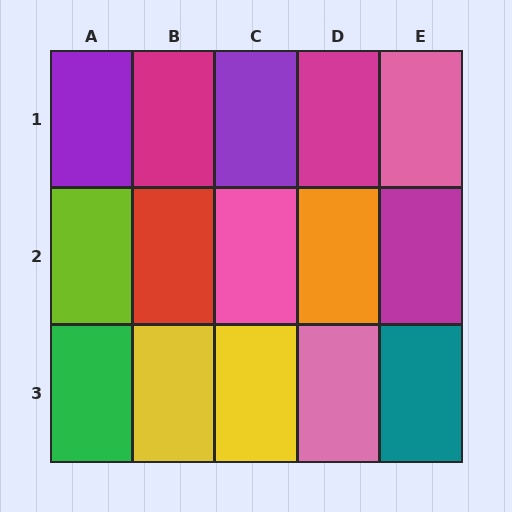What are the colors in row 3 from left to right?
Green, yellow, yellow, pink, teal.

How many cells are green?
1 cell is green.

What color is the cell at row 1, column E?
Pink.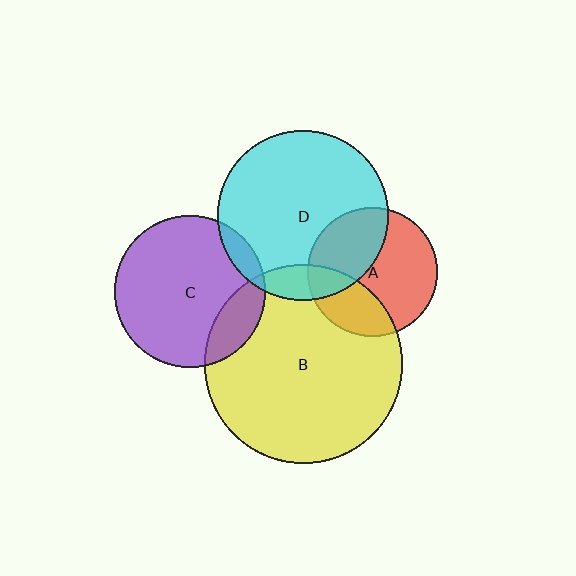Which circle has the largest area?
Circle B (yellow).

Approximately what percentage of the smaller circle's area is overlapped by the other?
Approximately 15%.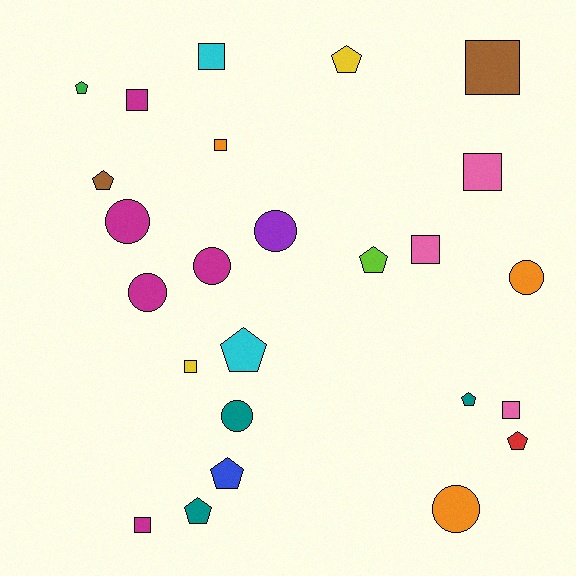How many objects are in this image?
There are 25 objects.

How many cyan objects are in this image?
There are 2 cyan objects.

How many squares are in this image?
There are 9 squares.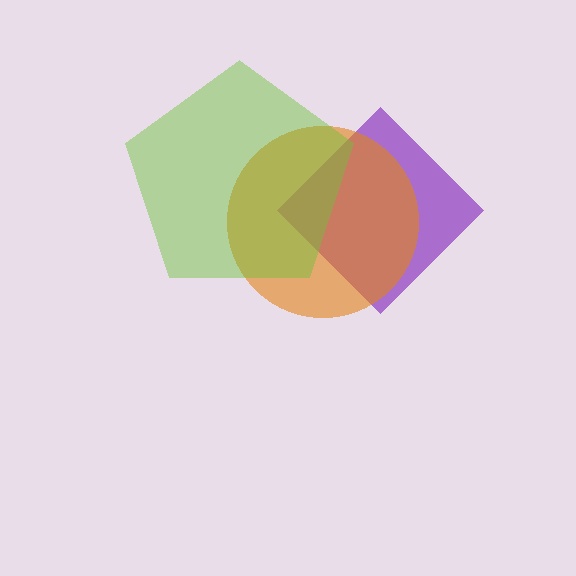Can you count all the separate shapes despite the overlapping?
Yes, there are 3 separate shapes.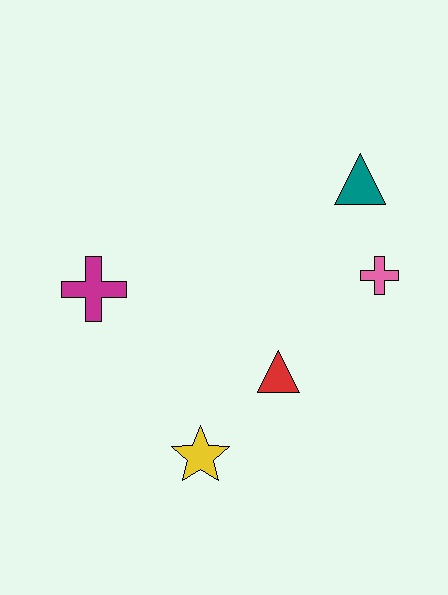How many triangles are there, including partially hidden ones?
There are 2 triangles.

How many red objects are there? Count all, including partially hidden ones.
There is 1 red object.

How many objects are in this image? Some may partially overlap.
There are 5 objects.